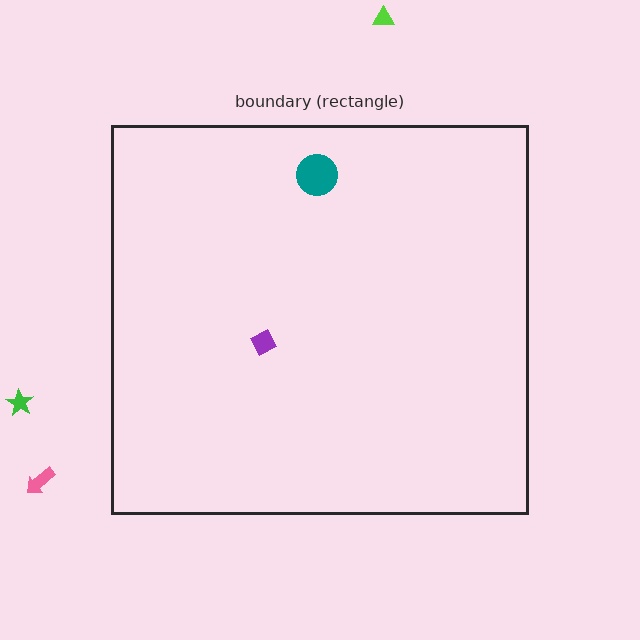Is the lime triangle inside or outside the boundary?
Outside.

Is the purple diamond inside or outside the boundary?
Inside.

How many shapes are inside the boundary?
2 inside, 3 outside.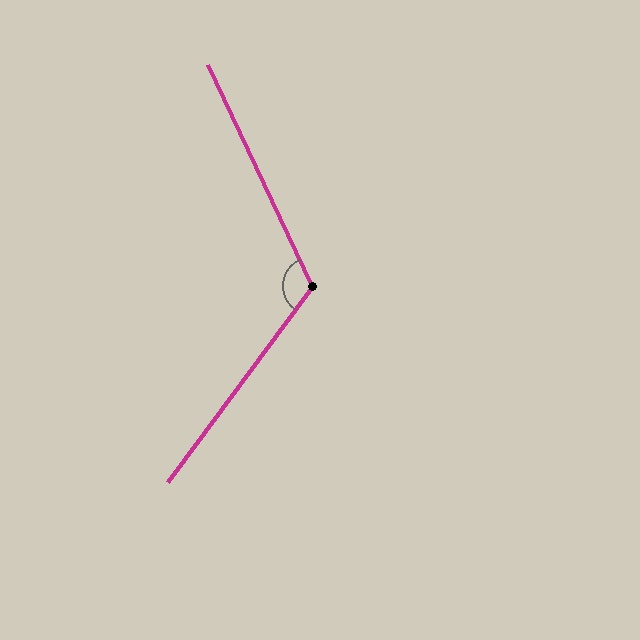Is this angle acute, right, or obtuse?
It is obtuse.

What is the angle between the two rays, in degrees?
Approximately 119 degrees.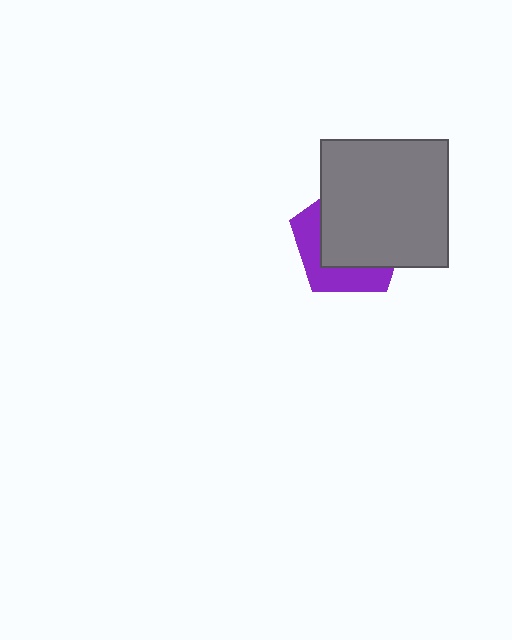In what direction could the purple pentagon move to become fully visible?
The purple pentagon could move toward the lower-left. That would shift it out from behind the gray square entirely.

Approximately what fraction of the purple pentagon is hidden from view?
Roughly 65% of the purple pentagon is hidden behind the gray square.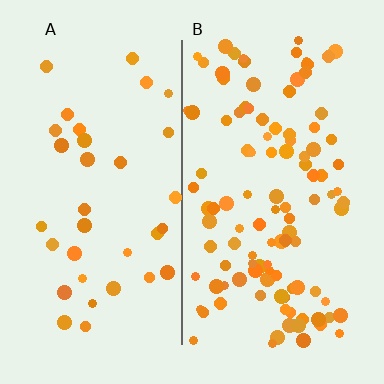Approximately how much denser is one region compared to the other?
Approximately 3.2× — region B over region A.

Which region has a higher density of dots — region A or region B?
B (the right).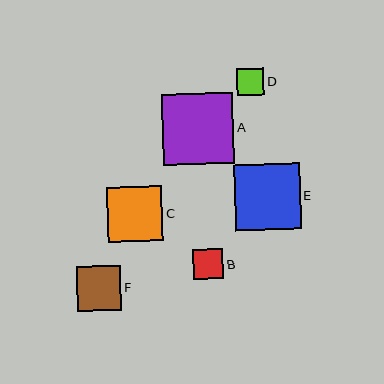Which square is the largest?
Square A is the largest with a size of approximately 71 pixels.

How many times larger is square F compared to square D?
Square F is approximately 1.6 times the size of square D.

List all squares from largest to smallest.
From largest to smallest: A, E, C, F, B, D.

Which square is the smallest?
Square D is the smallest with a size of approximately 27 pixels.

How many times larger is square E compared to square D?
Square E is approximately 2.4 times the size of square D.